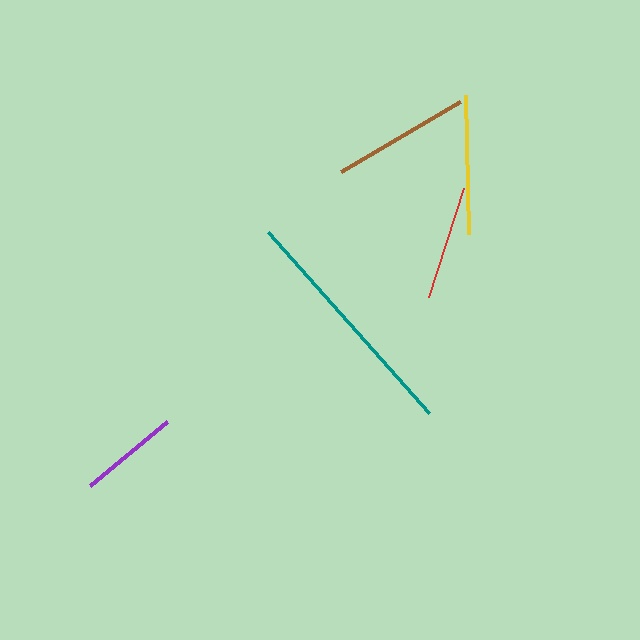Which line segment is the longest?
The teal line is the longest at approximately 242 pixels.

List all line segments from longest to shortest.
From longest to shortest: teal, yellow, brown, red, purple.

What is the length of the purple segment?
The purple segment is approximately 100 pixels long.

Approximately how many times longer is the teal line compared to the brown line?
The teal line is approximately 1.8 times the length of the brown line.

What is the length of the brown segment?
The brown segment is approximately 137 pixels long.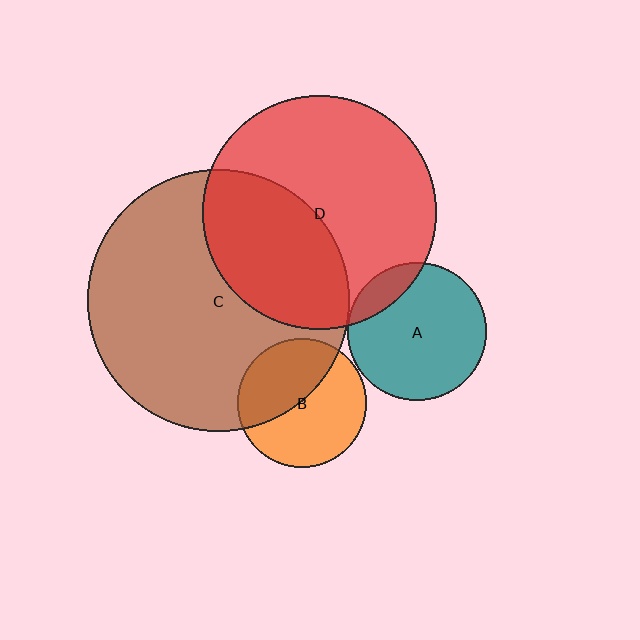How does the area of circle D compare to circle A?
Approximately 2.9 times.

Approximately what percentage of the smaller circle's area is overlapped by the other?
Approximately 40%.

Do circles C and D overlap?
Yes.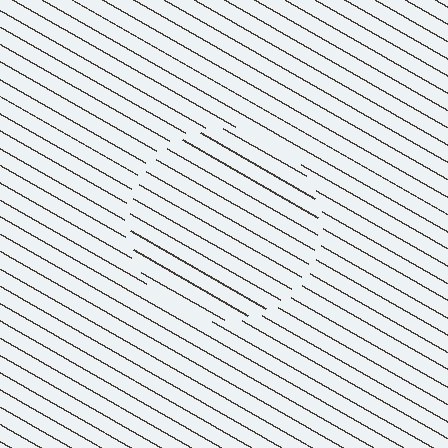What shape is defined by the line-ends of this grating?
An illusory circle. The interior of the shape contains the same grating, shifted by half a period — the contour is defined by the phase discontinuity where line-ends from the inner and outer gratings abut.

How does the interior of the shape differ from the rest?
The interior of the shape contains the same grating, shifted by half a period — the contour is defined by the phase discontinuity where line-ends from the inner and outer gratings abut.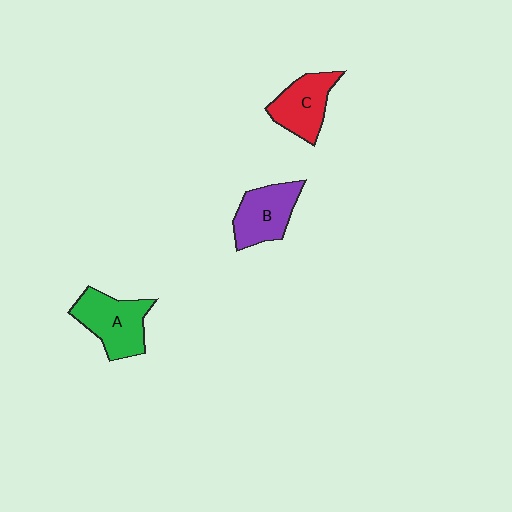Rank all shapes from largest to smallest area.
From largest to smallest: A (green), B (purple), C (red).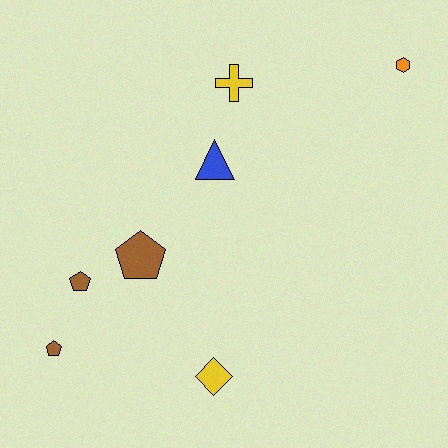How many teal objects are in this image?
There are no teal objects.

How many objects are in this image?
There are 7 objects.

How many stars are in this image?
There are no stars.